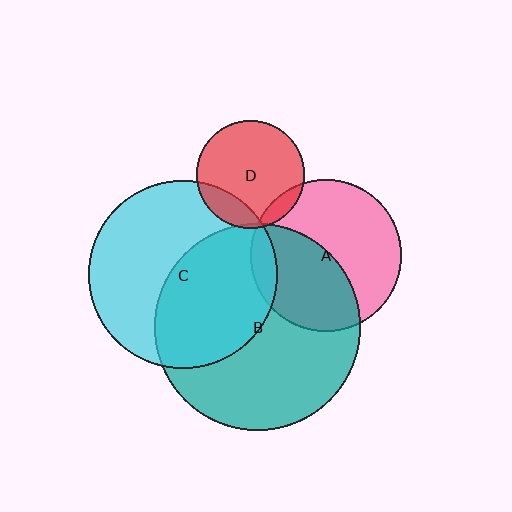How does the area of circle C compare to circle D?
Approximately 3.0 times.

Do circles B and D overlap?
Yes.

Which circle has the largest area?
Circle B (teal).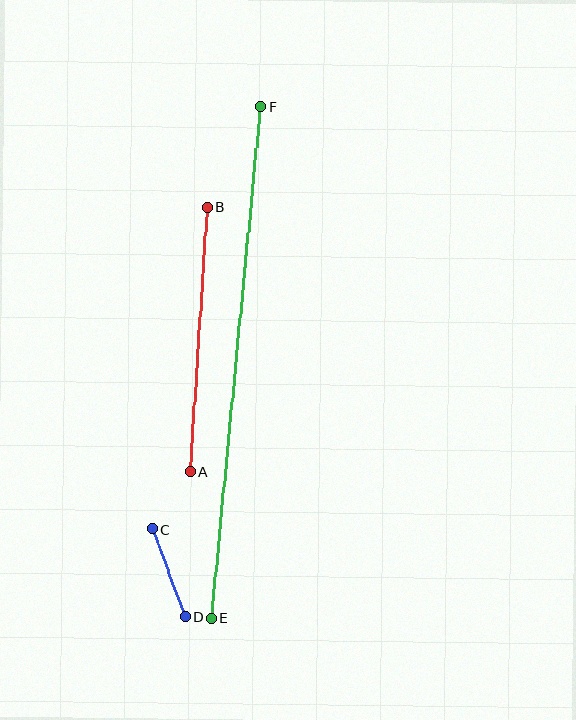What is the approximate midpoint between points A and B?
The midpoint is at approximately (199, 339) pixels.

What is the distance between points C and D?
The distance is approximately 93 pixels.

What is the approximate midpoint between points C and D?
The midpoint is at approximately (169, 573) pixels.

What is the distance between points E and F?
The distance is approximately 514 pixels.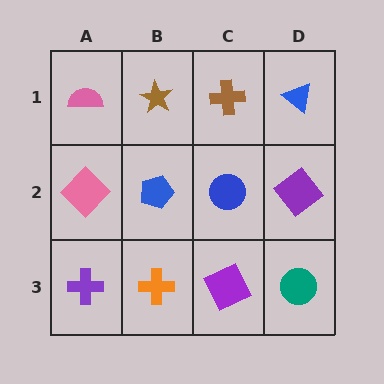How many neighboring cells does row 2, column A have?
3.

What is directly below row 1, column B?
A blue pentagon.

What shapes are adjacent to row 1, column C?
A blue circle (row 2, column C), a brown star (row 1, column B), a blue triangle (row 1, column D).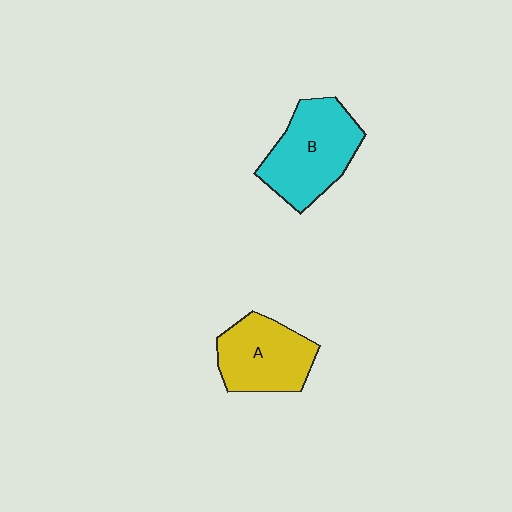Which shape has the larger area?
Shape B (cyan).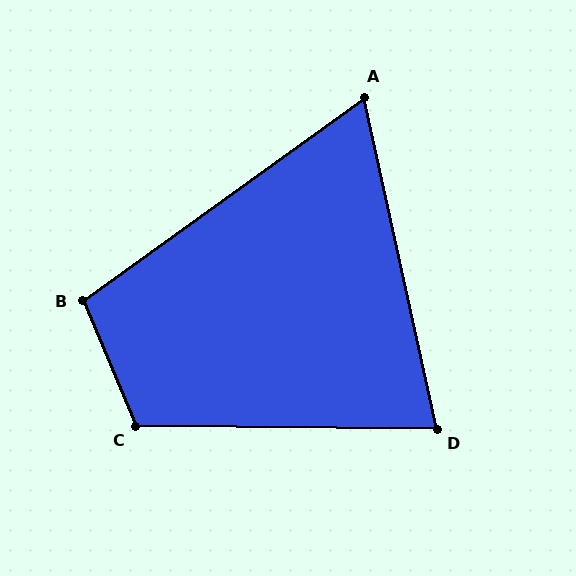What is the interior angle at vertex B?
Approximately 103 degrees (obtuse).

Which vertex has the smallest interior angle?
A, at approximately 67 degrees.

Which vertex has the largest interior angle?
C, at approximately 113 degrees.